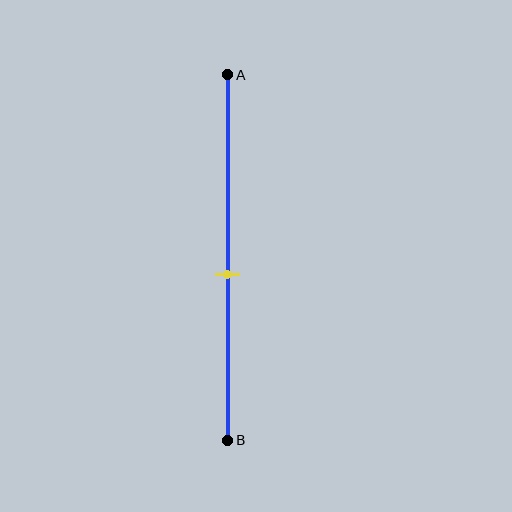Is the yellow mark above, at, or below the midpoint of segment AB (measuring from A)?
The yellow mark is below the midpoint of segment AB.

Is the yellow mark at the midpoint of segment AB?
No, the mark is at about 55% from A, not at the 50% midpoint.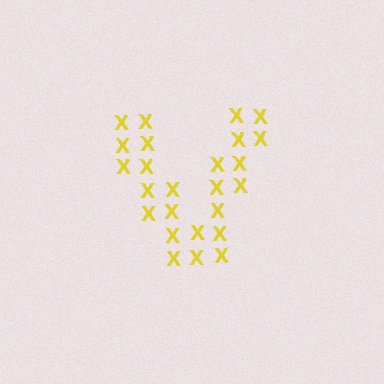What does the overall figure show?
The overall figure shows the letter V.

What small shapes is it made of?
It is made of small letter X's.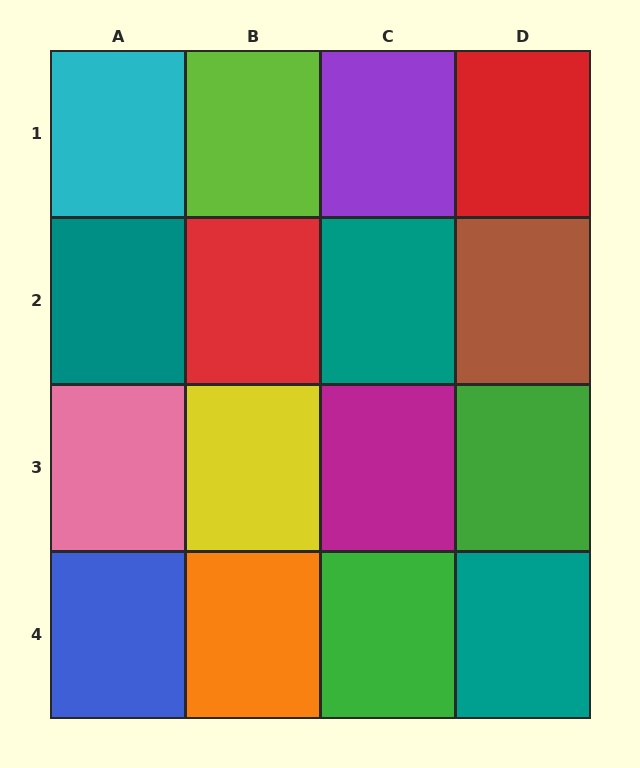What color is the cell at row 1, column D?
Red.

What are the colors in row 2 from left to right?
Teal, red, teal, brown.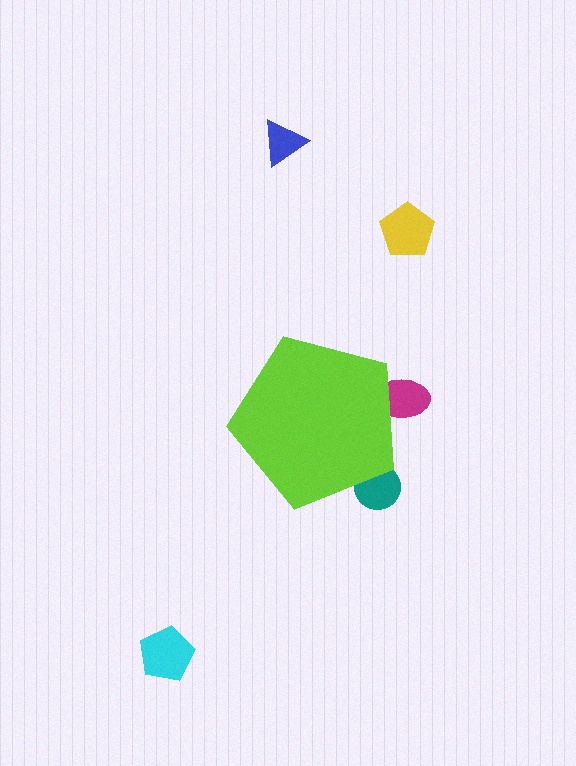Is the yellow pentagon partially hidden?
No, the yellow pentagon is fully visible.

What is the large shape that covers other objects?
A lime pentagon.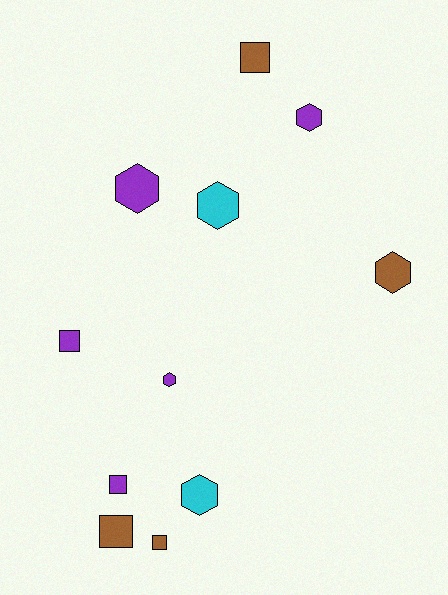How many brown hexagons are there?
There is 1 brown hexagon.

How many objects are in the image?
There are 11 objects.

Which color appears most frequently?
Purple, with 5 objects.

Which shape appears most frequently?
Hexagon, with 6 objects.